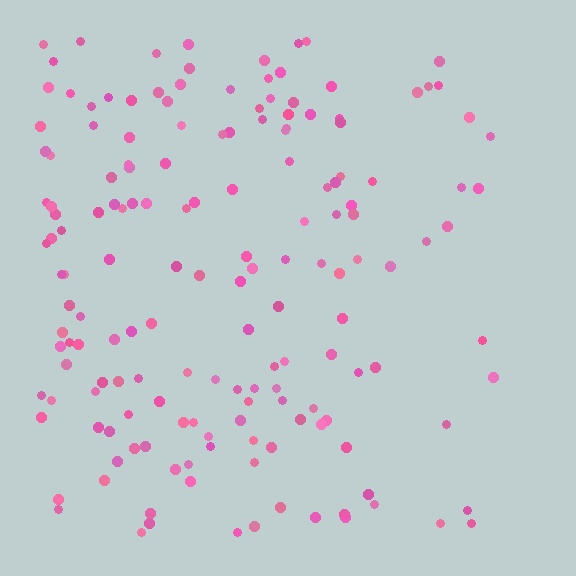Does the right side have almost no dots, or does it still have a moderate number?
Still a moderate number, just noticeably fewer than the left.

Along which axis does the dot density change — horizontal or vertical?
Horizontal.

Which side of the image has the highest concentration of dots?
The left.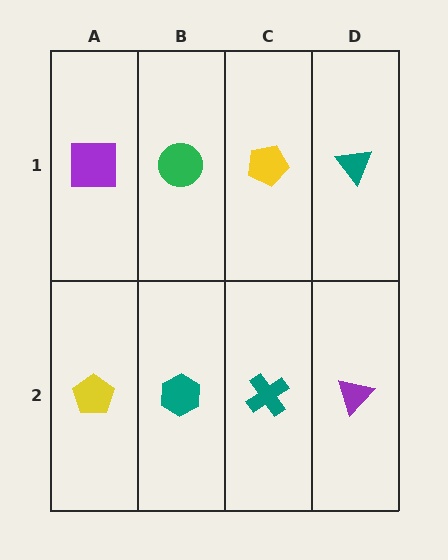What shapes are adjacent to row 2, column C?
A yellow pentagon (row 1, column C), a teal hexagon (row 2, column B), a purple triangle (row 2, column D).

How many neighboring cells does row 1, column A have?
2.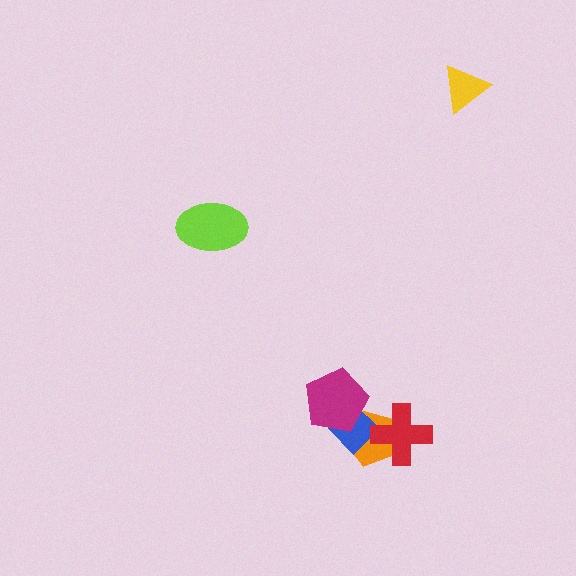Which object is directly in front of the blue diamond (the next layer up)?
The magenta pentagon is directly in front of the blue diamond.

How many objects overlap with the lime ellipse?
0 objects overlap with the lime ellipse.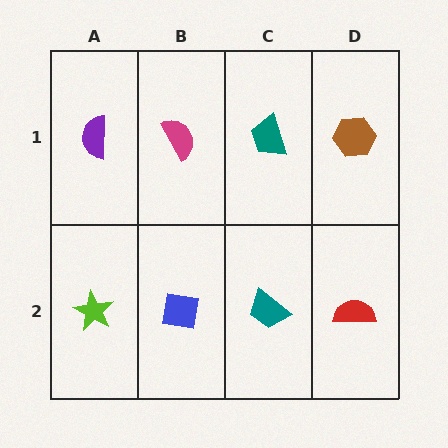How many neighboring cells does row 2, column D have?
2.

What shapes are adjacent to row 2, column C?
A teal trapezoid (row 1, column C), a blue square (row 2, column B), a red semicircle (row 2, column D).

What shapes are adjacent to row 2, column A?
A purple semicircle (row 1, column A), a blue square (row 2, column B).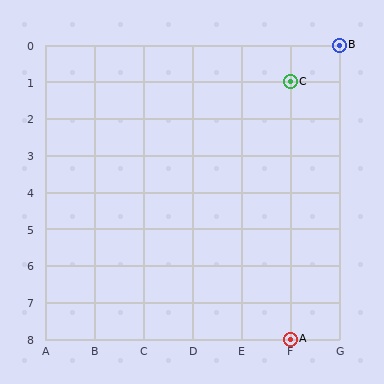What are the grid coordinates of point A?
Point A is at grid coordinates (F, 8).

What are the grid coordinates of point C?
Point C is at grid coordinates (F, 1).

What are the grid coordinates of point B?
Point B is at grid coordinates (G, 0).